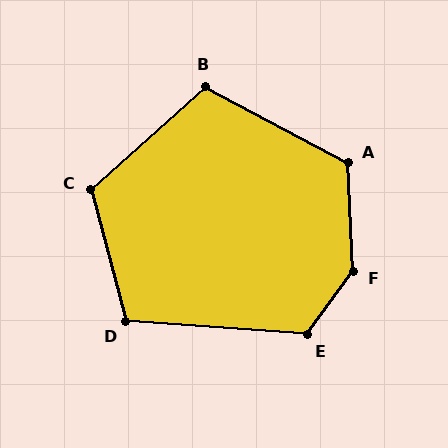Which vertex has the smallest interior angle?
D, at approximately 109 degrees.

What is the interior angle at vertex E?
Approximately 122 degrees (obtuse).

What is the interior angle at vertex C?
Approximately 116 degrees (obtuse).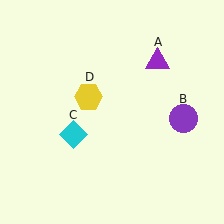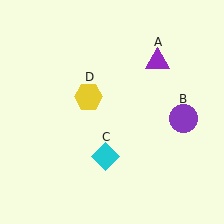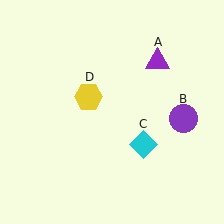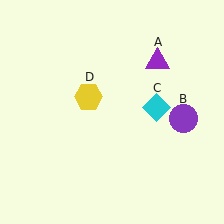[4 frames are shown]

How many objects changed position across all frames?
1 object changed position: cyan diamond (object C).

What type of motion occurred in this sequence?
The cyan diamond (object C) rotated counterclockwise around the center of the scene.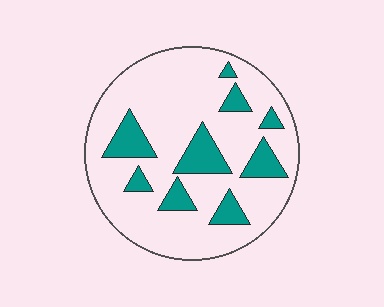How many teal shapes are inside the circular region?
9.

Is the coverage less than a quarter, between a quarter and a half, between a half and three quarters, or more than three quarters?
Less than a quarter.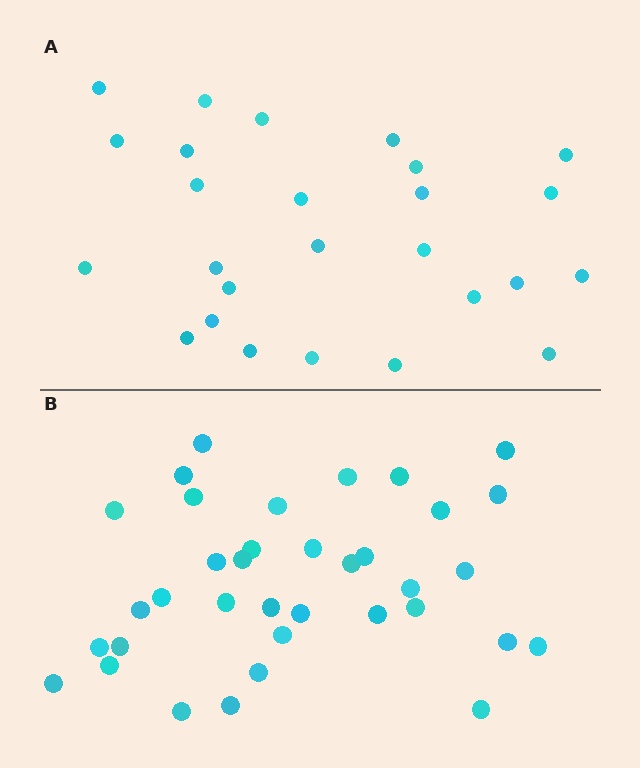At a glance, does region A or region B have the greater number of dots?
Region B (the bottom region) has more dots.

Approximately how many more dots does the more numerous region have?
Region B has roughly 10 or so more dots than region A.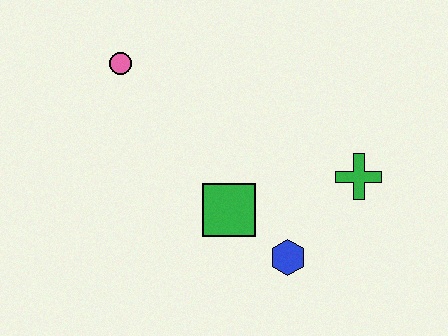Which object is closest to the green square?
The blue hexagon is closest to the green square.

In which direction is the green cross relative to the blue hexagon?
The green cross is above the blue hexagon.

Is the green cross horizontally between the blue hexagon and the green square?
No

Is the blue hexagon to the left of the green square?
No